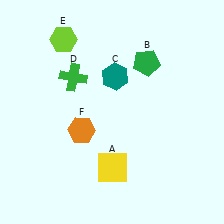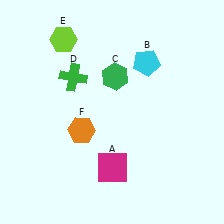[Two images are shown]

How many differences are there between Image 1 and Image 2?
There are 3 differences between the two images.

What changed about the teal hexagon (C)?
In Image 1, C is teal. In Image 2, it changed to green.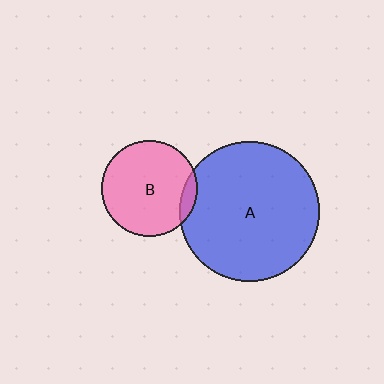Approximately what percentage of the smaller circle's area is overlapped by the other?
Approximately 10%.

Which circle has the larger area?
Circle A (blue).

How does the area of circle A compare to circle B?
Approximately 2.1 times.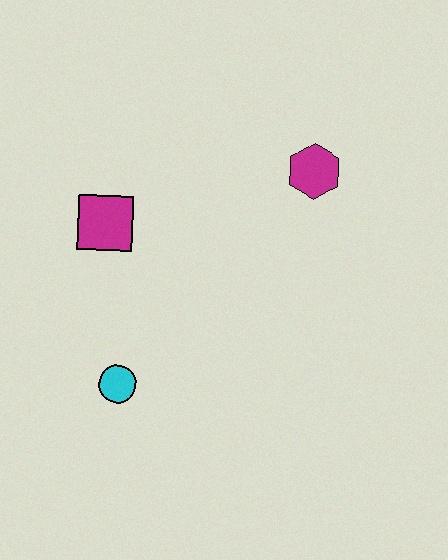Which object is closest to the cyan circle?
The magenta square is closest to the cyan circle.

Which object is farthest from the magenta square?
The magenta hexagon is farthest from the magenta square.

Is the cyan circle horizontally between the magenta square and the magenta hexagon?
Yes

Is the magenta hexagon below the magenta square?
No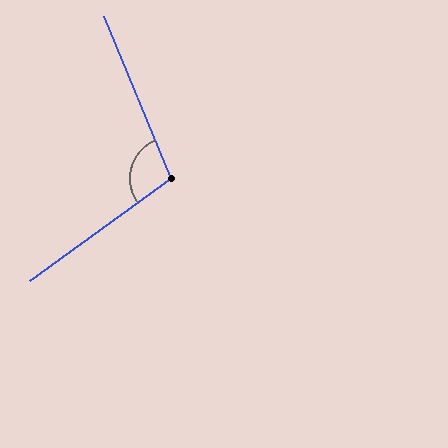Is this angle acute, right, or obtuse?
It is obtuse.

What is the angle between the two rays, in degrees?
Approximately 104 degrees.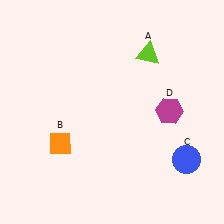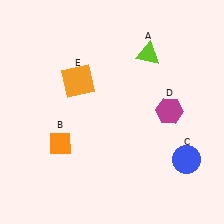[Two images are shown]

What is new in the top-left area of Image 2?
An orange square (E) was added in the top-left area of Image 2.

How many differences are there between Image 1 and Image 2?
There is 1 difference between the two images.